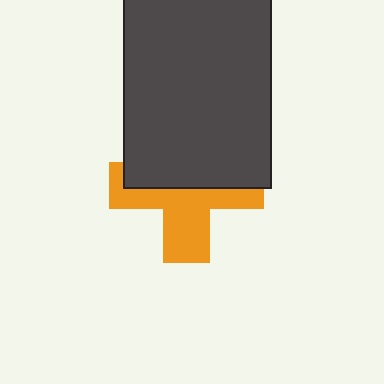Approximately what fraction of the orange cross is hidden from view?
Roughly 52% of the orange cross is hidden behind the dark gray rectangle.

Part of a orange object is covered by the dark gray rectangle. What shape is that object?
It is a cross.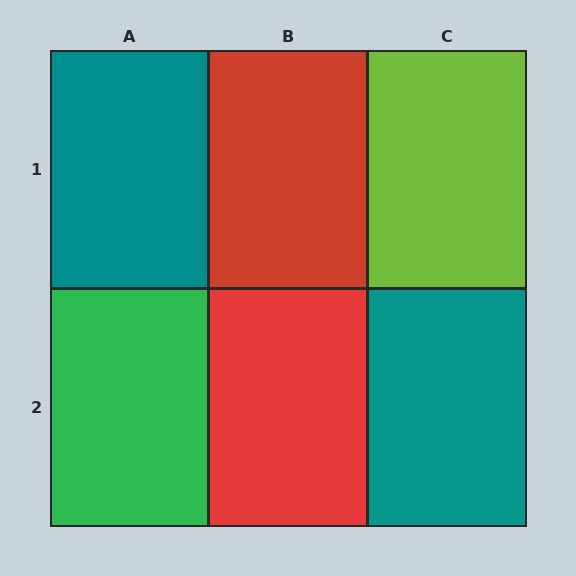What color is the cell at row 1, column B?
Red.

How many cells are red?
2 cells are red.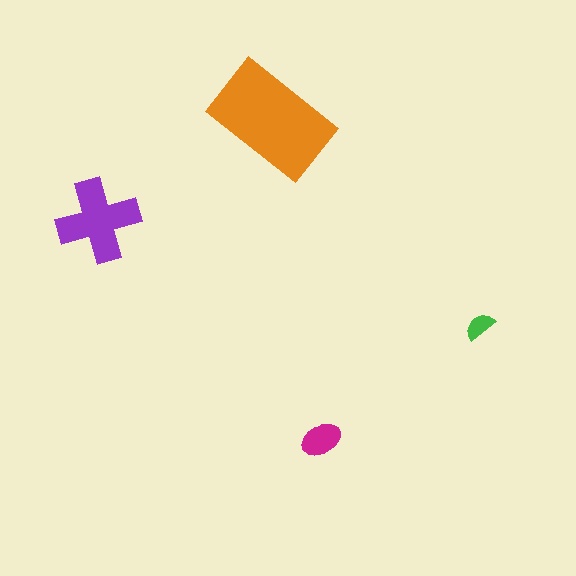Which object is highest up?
The orange rectangle is topmost.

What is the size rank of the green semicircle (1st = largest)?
4th.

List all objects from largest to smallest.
The orange rectangle, the purple cross, the magenta ellipse, the green semicircle.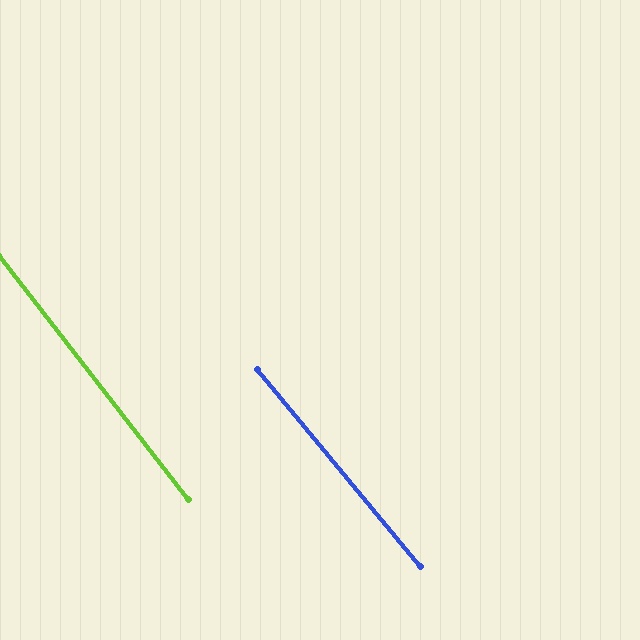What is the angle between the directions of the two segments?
Approximately 2 degrees.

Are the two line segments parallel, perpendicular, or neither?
Parallel — their directions differ by only 1.6°.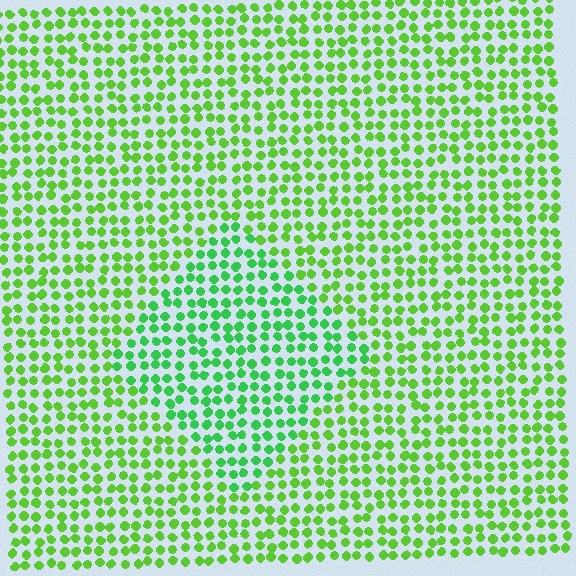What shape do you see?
I see a diamond.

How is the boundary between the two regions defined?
The boundary is defined purely by a slight shift in hue (about 27 degrees). Spacing, size, and orientation are identical on both sides.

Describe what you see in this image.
The image is filled with small lime elements in a uniform arrangement. A diamond-shaped region is visible where the elements are tinted to a slightly different hue, forming a subtle color boundary.